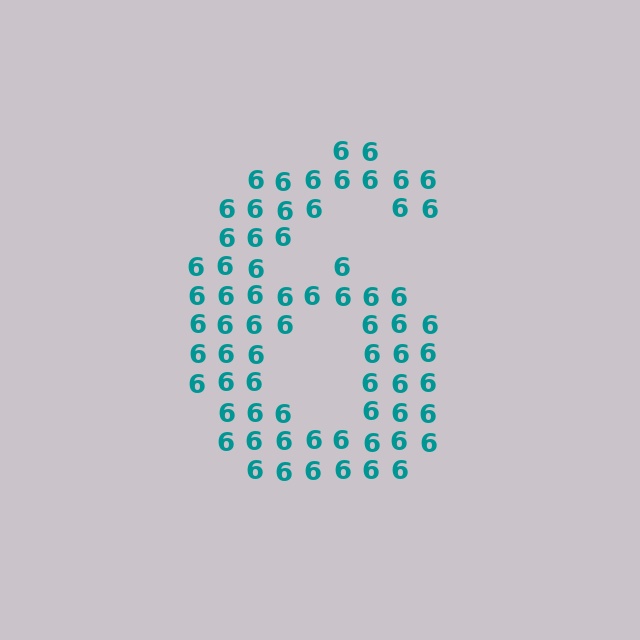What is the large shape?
The large shape is the digit 6.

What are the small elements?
The small elements are digit 6's.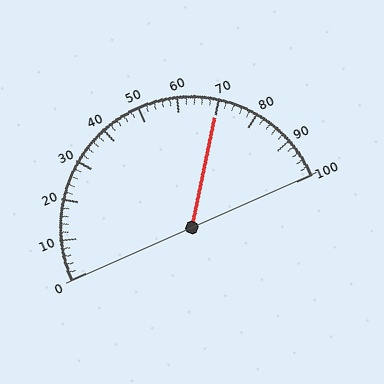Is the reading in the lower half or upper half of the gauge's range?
The reading is in the upper half of the range (0 to 100).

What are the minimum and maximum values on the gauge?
The gauge ranges from 0 to 100.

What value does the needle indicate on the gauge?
The needle indicates approximately 70.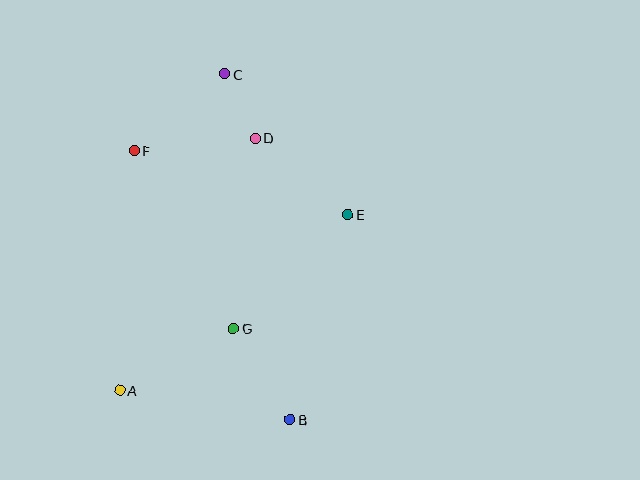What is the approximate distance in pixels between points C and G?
The distance between C and G is approximately 254 pixels.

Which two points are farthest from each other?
Points B and C are farthest from each other.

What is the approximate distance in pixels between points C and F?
The distance between C and F is approximately 118 pixels.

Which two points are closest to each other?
Points C and D are closest to each other.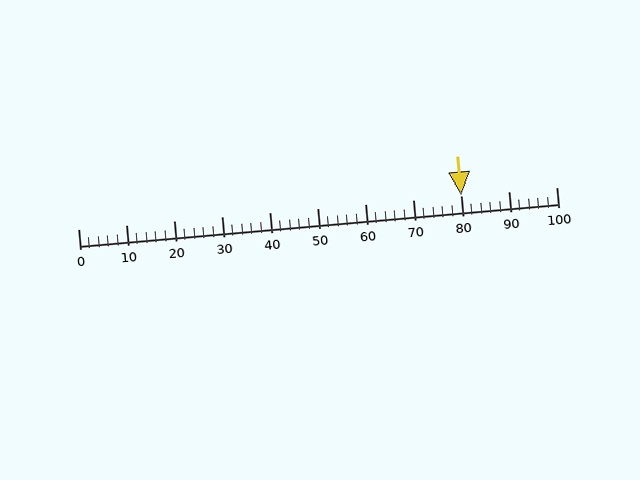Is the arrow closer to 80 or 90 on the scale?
The arrow is closer to 80.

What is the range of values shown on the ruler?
The ruler shows values from 0 to 100.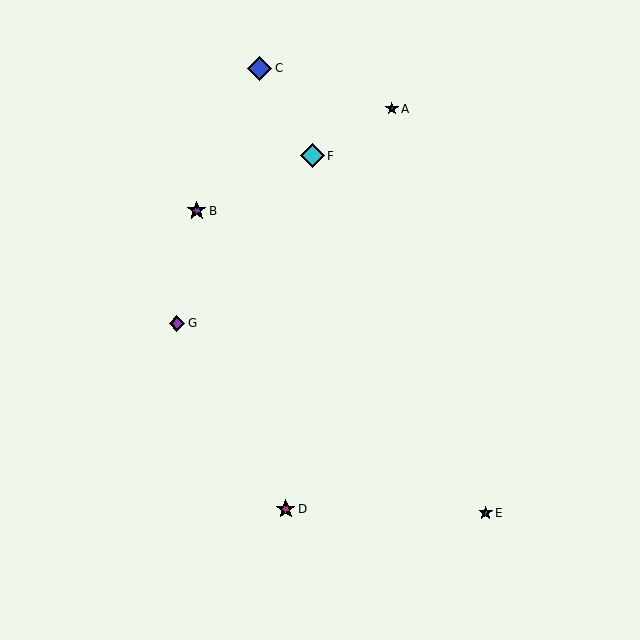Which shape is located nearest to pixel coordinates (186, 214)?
The purple star (labeled B) at (197, 211) is nearest to that location.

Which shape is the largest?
The blue diamond (labeled C) is the largest.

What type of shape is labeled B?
Shape B is a purple star.